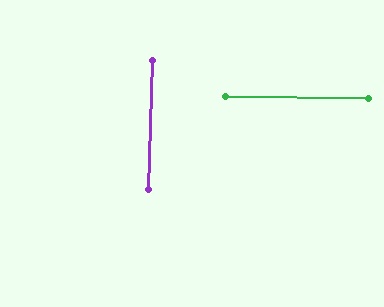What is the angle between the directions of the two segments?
Approximately 89 degrees.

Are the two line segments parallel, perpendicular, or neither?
Perpendicular — they meet at approximately 89°.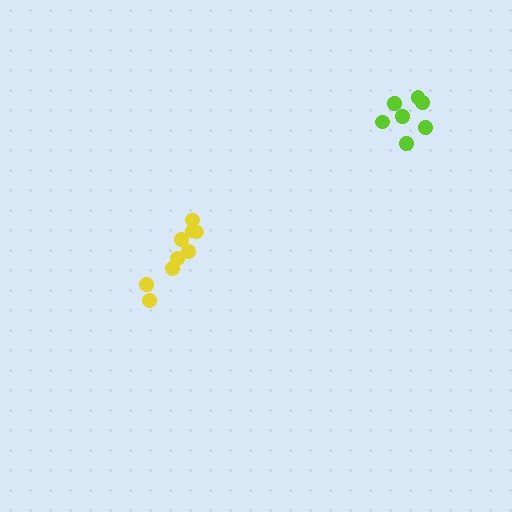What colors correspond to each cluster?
The clusters are colored: lime, yellow.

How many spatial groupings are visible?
There are 2 spatial groupings.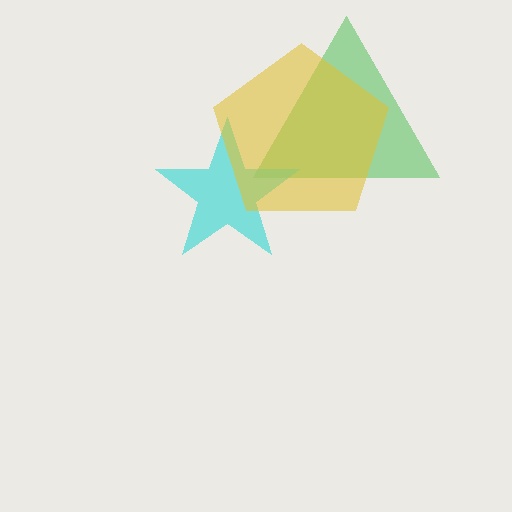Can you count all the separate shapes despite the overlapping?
Yes, there are 3 separate shapes.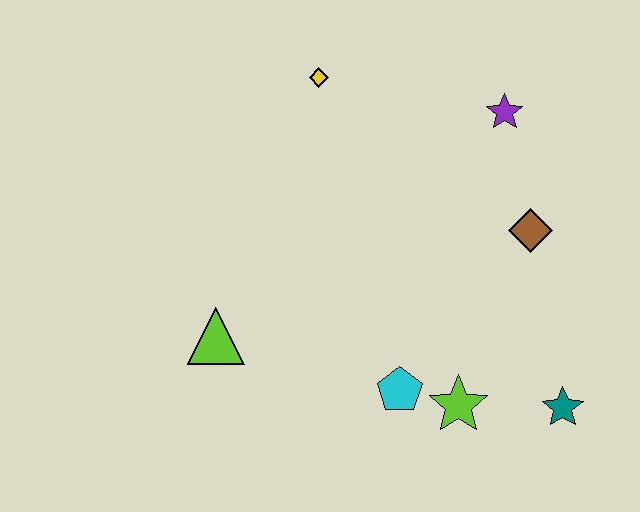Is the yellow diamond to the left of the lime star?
Yes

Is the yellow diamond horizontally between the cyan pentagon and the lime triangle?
Yes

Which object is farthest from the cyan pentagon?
The yellow diamond is farthest from the cyan pentagon.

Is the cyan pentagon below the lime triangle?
Yes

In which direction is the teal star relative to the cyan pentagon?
The teal star is to the right of the cyan pentagon.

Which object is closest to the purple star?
The brown diamond is closest to the purple star.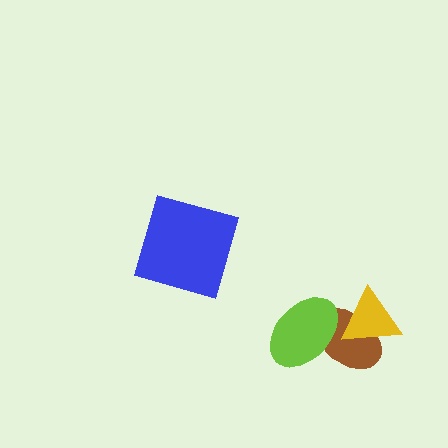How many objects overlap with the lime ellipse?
2 objects overlap with the lime ellipse.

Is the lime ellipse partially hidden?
Yes, it is partially covered by another shape.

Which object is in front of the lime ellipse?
The yellow triangle is in front of the lime ellipse.